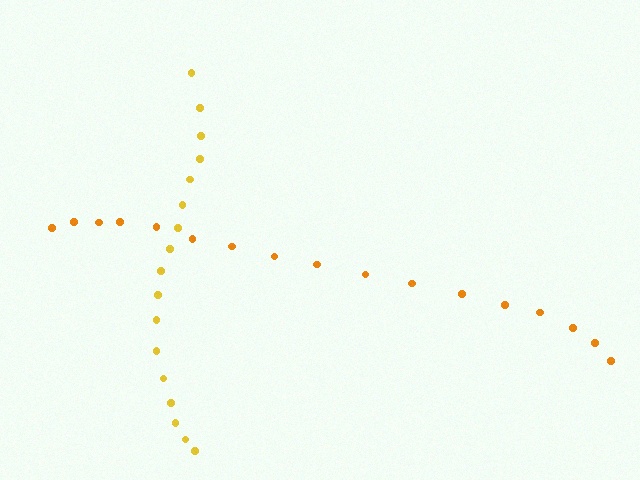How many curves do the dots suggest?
There are 2 distinct paths.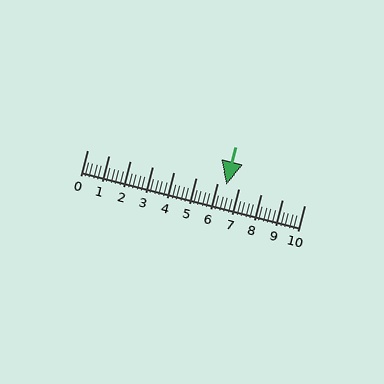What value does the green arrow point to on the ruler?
The green arrow points to approximately 6.4.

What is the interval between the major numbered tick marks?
The major tick marks are spaced 1 units apart.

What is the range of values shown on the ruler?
The ruler shows values from 0 to 10.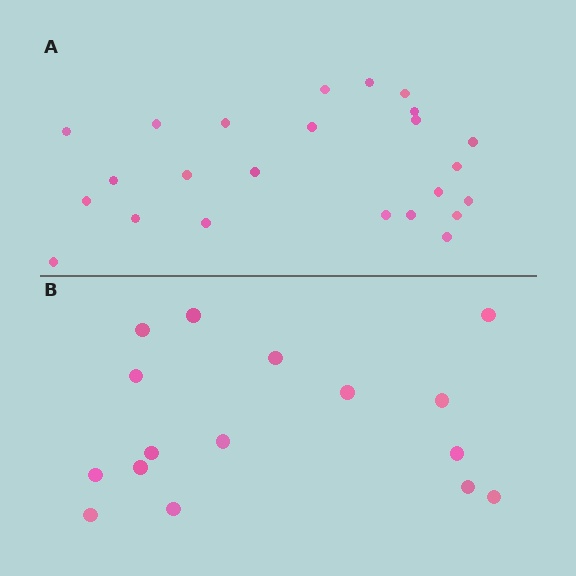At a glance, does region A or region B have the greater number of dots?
Region A (the top region) has more dots.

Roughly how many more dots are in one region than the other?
Region A has roughly 8 or so more dots than region B.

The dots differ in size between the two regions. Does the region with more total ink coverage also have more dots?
No. Region B has more total ink coverage because its dots are larger, but region A actually contains more individual dots. Total area can be misleading — the number of items is what matters here.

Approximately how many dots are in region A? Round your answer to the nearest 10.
About 20 dots. (The exact count is 24, which rounds to 20.)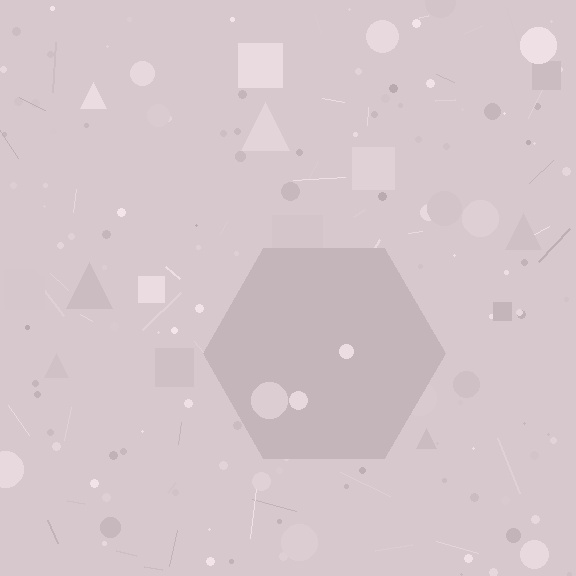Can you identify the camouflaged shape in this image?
The camouflaged shape is a hexagon.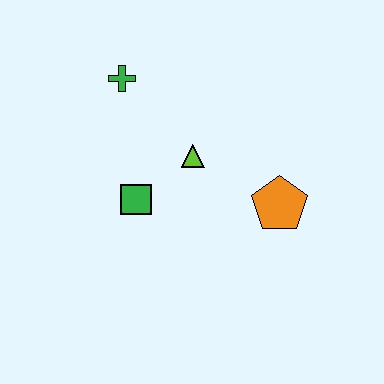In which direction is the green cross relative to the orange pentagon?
The green cross is to the left of the orange pentagon.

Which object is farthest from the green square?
The orange pentagon is farthest from the green square.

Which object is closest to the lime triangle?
The green square is closest to the lime triangle.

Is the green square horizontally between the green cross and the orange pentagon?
Yes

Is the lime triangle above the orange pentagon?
Yes